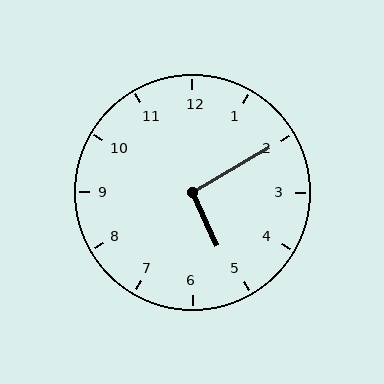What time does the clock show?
5:10.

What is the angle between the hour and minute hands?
Approximately 95 degrees.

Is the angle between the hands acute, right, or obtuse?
It is right.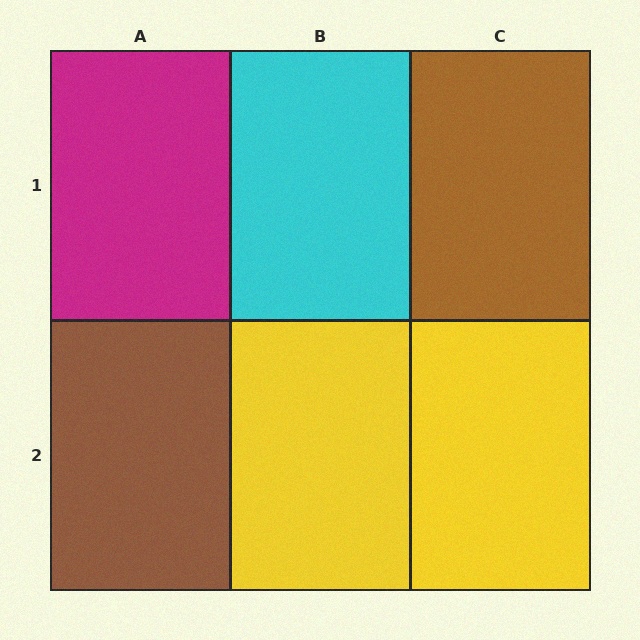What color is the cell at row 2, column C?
Yellow.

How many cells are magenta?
1 cell is magenta.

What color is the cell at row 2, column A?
Brown.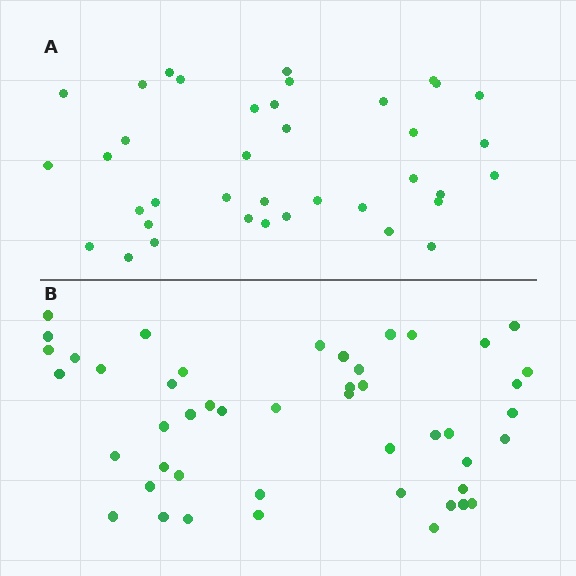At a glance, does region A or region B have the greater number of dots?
Region B (the bottom region) has more dots.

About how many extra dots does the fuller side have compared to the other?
Region B has roughly 8 or so more dots than region A.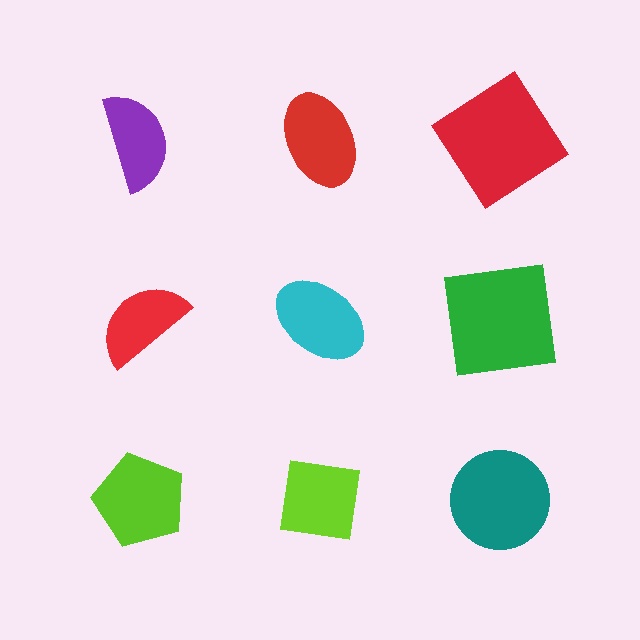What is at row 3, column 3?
A teal circle.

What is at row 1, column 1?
A purple semicircle.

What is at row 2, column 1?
A red semicircle.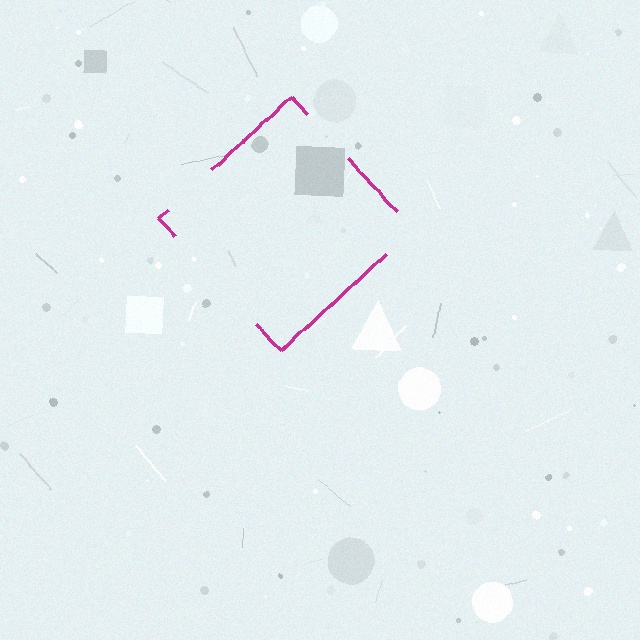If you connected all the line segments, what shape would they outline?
They would outline a diamond.